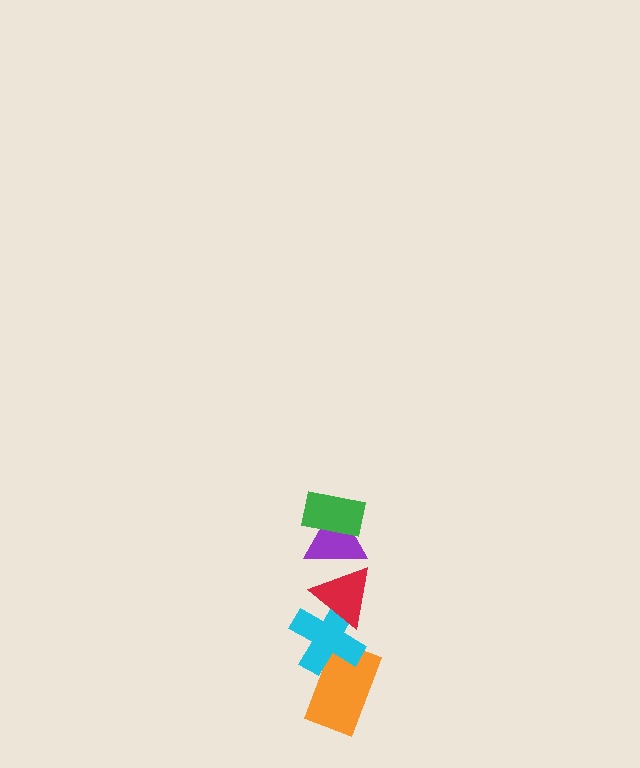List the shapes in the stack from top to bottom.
From top to bottom: the green rectangle, the purple triangle, the red triangle, the cyan cross, the orange rectangle.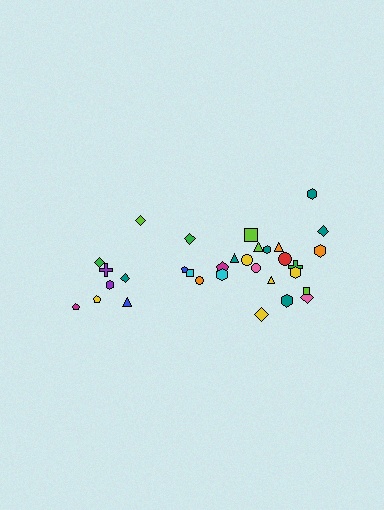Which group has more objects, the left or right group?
The right group.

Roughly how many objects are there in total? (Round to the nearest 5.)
Roughly 30 objects in total.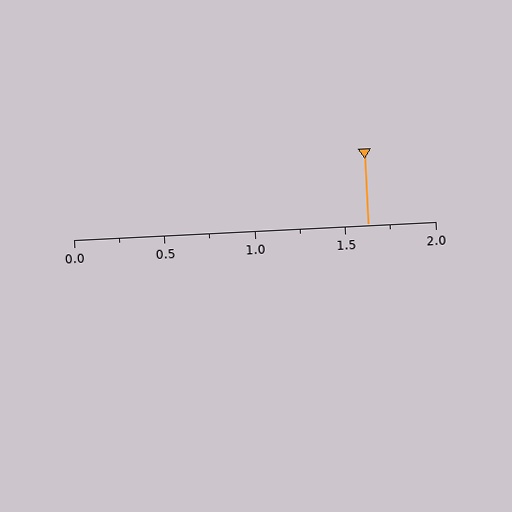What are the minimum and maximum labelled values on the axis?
The axis runs from 0.0 to 2.0.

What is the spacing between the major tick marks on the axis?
The major ticks are spaced 0.5 apart.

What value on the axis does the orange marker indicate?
The marker indicates approximately 1.62.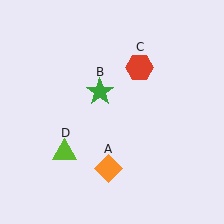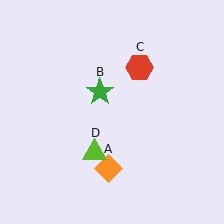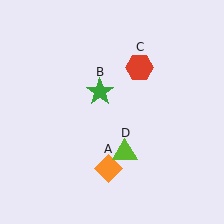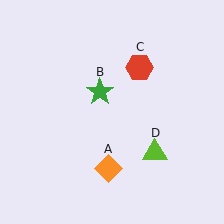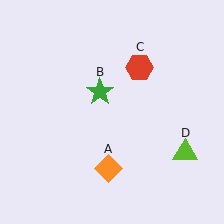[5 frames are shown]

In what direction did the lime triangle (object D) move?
The lime triangle (object D) moved right.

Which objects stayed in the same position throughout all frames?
Orange diamond (object A) and green star (object B) and red hexagon (object C) remained stationary.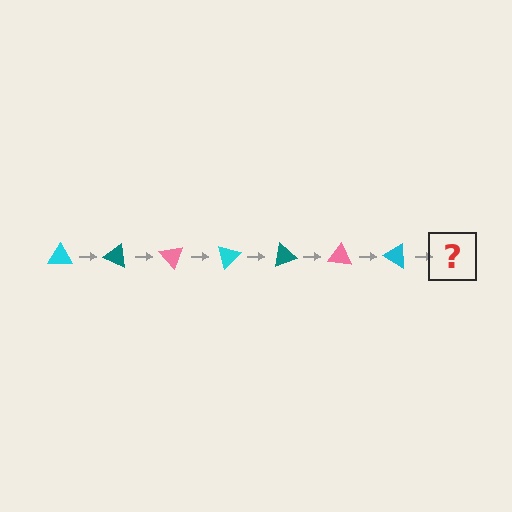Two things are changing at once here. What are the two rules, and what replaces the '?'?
The two rules are that it rotates 25 degrees each step and the color cycles through cyan, teal, and pink. The '?' should be a teal triangle, rotated 175 degrees from the start.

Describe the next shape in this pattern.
It should be a teal triangle, rotated 175 degrees from the start.